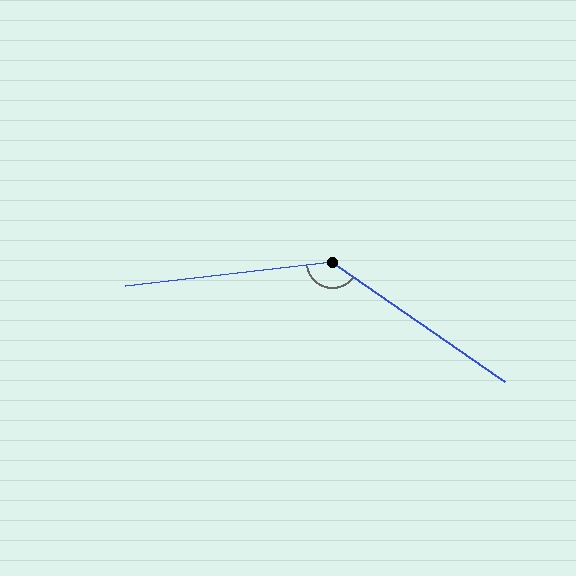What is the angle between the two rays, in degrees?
Approximately 139 degrees.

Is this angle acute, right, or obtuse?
It is obtuse.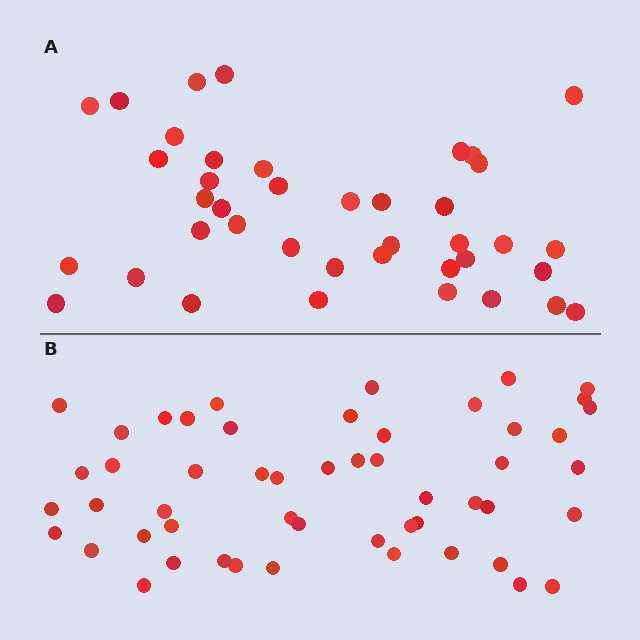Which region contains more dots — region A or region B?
Region B (the bottom region) has more dots.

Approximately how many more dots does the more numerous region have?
Region B has roughly 12 or so more dots than region A.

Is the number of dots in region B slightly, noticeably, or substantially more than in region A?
Region B has noticeably more, but not dramatically so. The ratio is roughly 1.3 to 1.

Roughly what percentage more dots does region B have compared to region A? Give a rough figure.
About 30% more.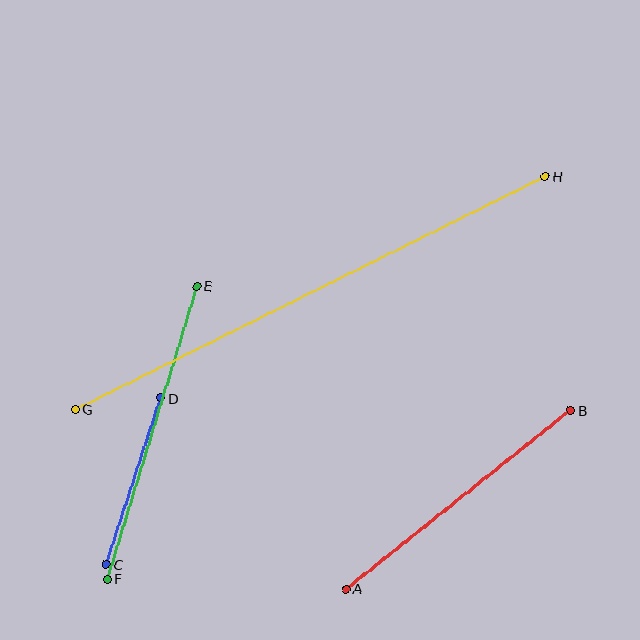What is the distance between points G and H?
The distance is approximately 524 pixels.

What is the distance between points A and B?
The distance is approximately 287 pixels.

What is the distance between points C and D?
The distance is approximately 175 pixels.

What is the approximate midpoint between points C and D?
The midpoint is at approximately (134, 481) pixels.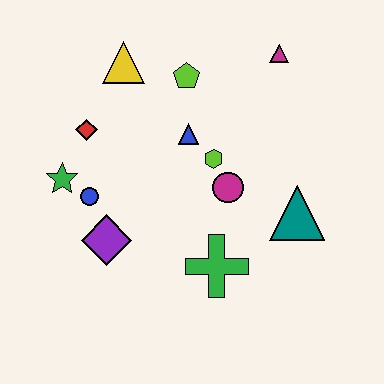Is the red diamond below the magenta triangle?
Yes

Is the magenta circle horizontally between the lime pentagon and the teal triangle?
Yes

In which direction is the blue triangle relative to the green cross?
The blue triangle is above the green cross.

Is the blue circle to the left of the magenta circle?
Yes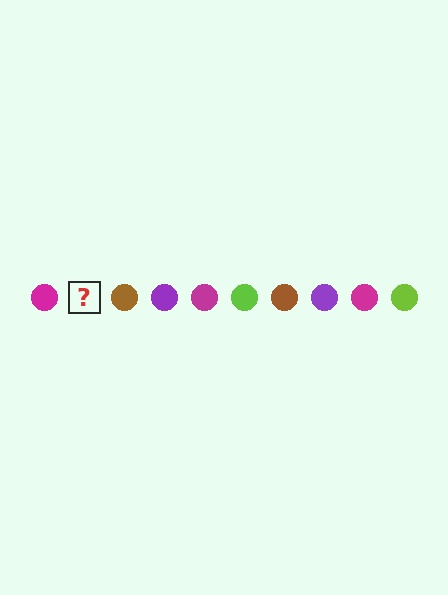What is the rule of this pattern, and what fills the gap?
The rule is that the pattern cycles through magenta, lime, brown, purple circles. The gap should be filled with a lime circle.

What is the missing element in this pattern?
The missing element is a lime circle.